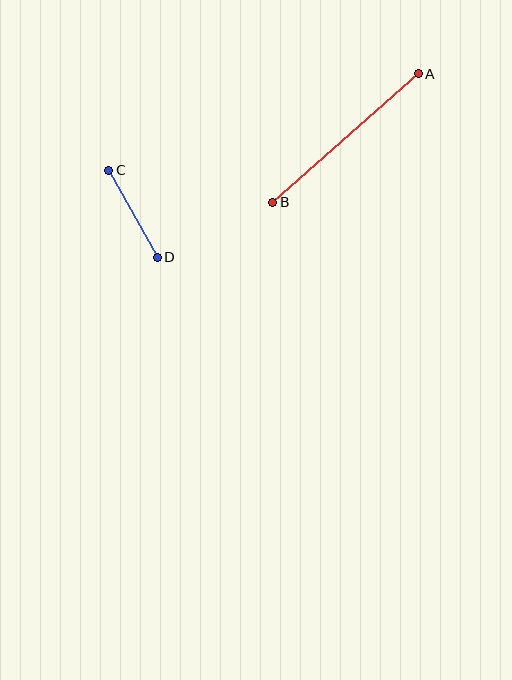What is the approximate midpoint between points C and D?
The midpoint is at approximately (133, 214) pixels.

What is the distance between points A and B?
The distance is approximately 194 pixels.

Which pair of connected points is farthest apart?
Points A and B are farthest apart.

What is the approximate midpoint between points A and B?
The midpoint is at approximately (346, 138) pixels.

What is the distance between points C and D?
The distance is approximately 100 pixels.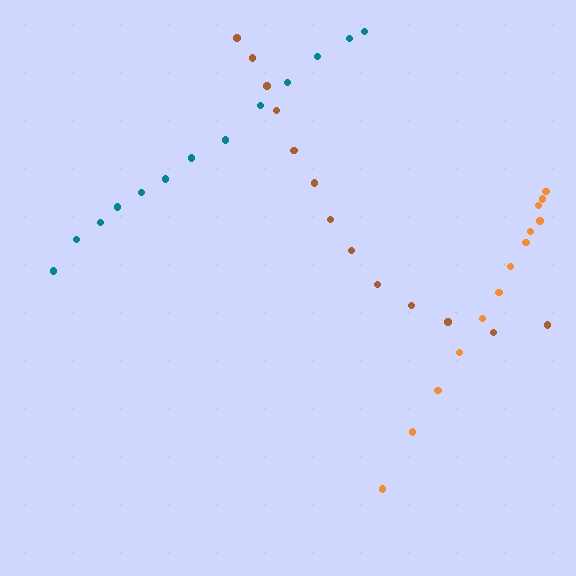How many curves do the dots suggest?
There are 3 distinct paths.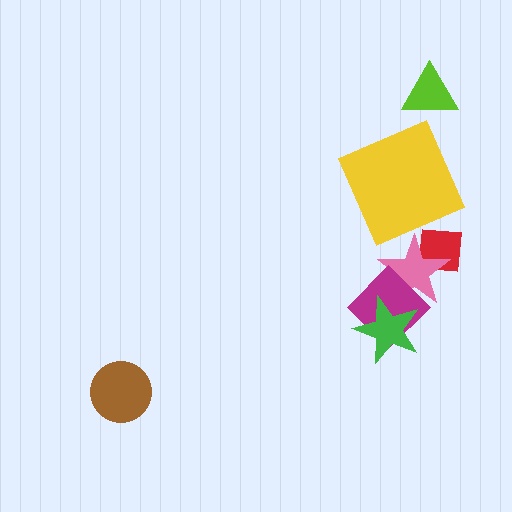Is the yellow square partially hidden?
No, no other shape covers it.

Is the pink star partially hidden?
Yes, it is partially covered by another shape.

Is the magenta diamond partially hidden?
Yes, it is partially covered by another shape.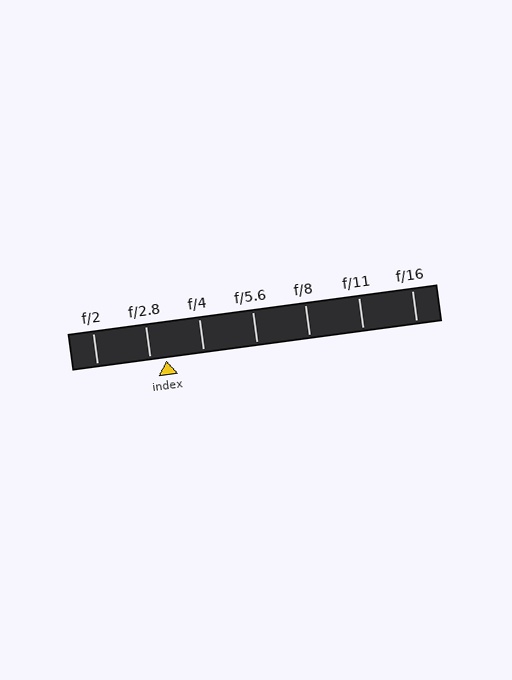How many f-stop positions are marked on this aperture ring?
There are 7 f-stop positions marked.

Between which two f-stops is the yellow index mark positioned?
The index mark is between f/2.8 and f/4.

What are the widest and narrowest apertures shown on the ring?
The widest aperture shown is f/2 and the narrowest is f/16.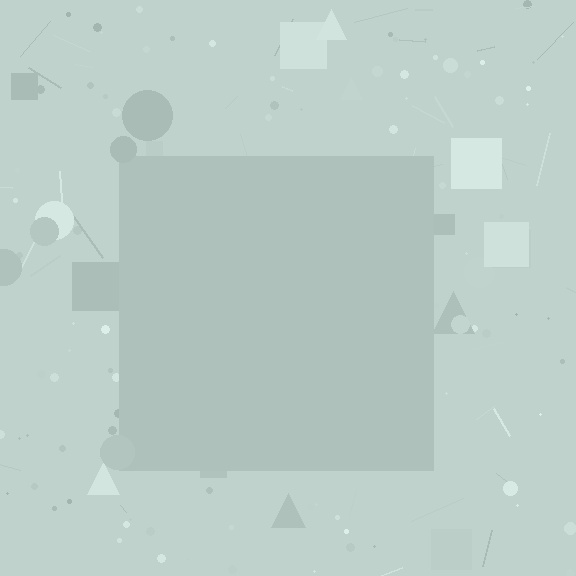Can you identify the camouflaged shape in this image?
The camouflaged shape is a square.